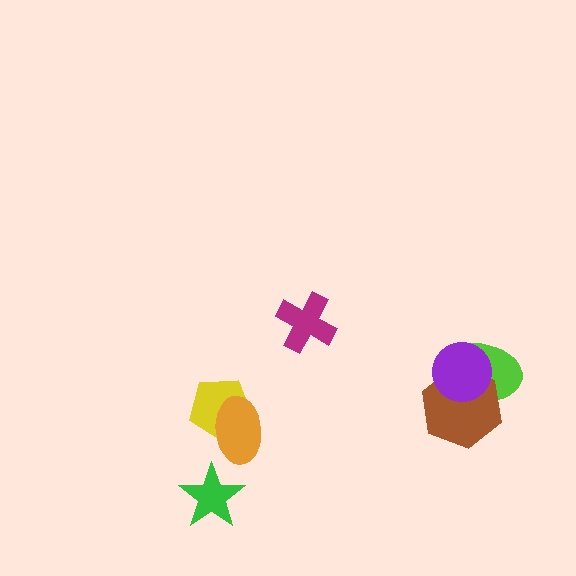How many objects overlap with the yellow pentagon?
1 object overlaps with the yellow pentagon.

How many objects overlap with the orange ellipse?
1 object overlaps with the orange ellipse.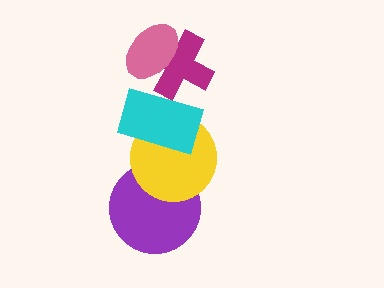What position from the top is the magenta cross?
The magenta cross is 2nd from the top.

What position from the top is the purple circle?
The purple circle is 5th from the top.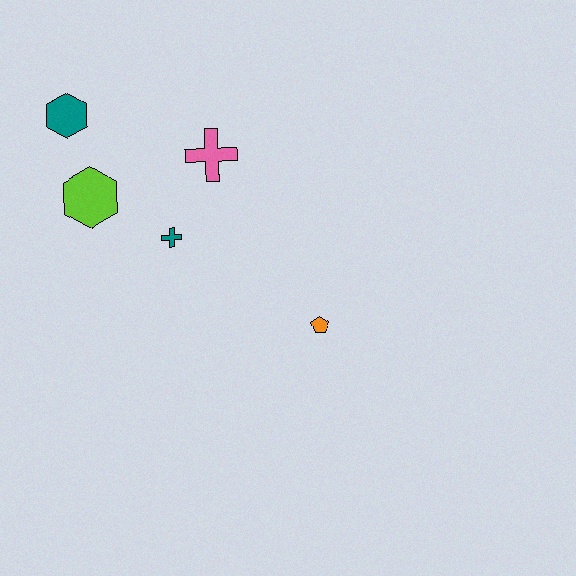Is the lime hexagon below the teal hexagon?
Yes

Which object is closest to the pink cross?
The teal cross is closest to the pink cross.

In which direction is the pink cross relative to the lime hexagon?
The pink cross is to the right of the lime hexagon.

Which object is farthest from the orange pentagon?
The teal hexagon is farthest from the orange pentagon.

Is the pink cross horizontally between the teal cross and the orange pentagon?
Yes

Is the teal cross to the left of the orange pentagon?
Yes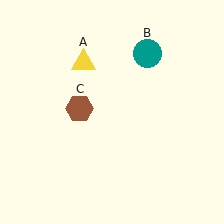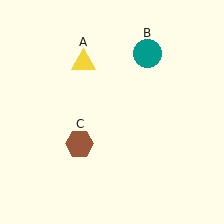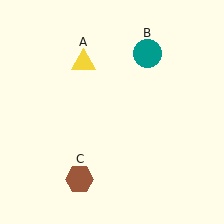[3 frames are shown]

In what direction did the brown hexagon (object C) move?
The brown hexagon (object C) moved down.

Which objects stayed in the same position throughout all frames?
Yellow triangle (object A) and teal circle (object B) remained stationary.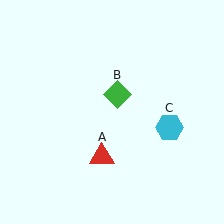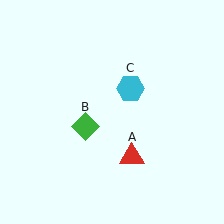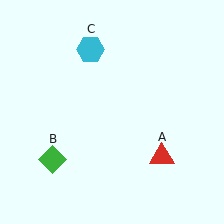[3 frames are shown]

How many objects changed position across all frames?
3 objects changed position: red triangle (object A), green diamond (object B), cyan hexagon (object C).